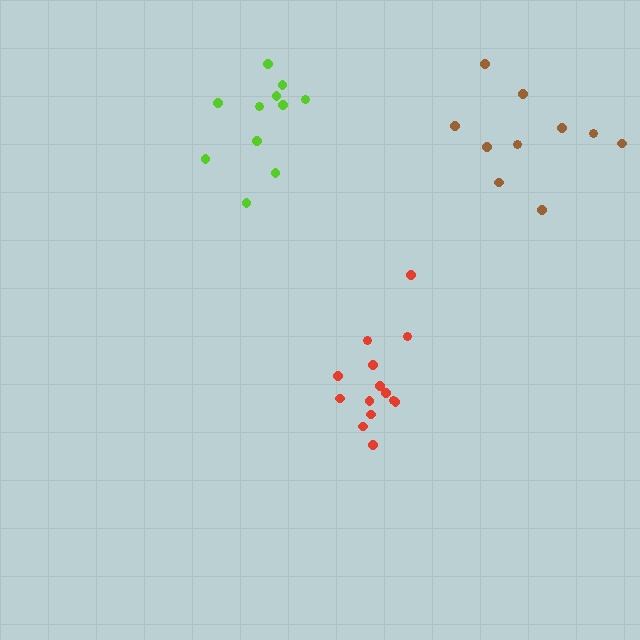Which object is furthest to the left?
The lime cluster is leftmost.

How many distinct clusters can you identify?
There are 3 distinct clusters.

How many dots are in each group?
Group 1: 14 dots, Group 2: 10 dots, Group 3: 11 dots (35 total).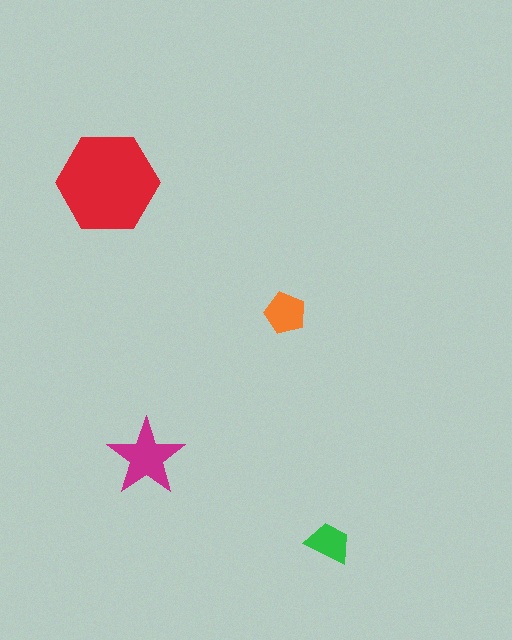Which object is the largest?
The red hexagon.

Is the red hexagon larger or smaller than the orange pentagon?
Larger.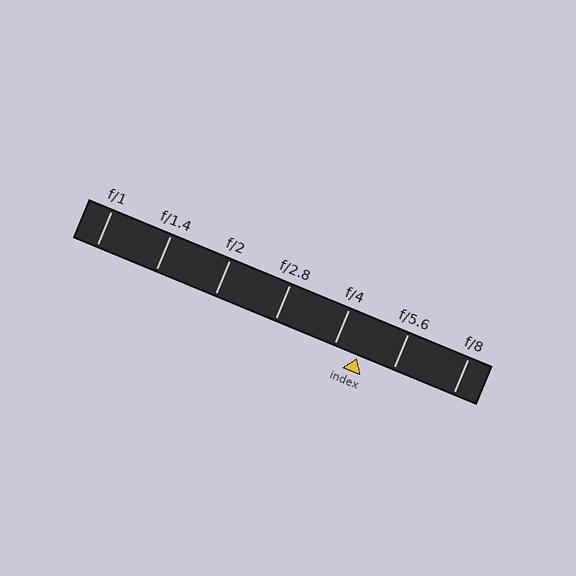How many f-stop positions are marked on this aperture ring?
There are 7 f-stop positions marked.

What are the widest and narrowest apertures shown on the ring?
The widest aperture shown is f/1 and the narrowest is f/8.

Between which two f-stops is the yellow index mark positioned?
The index mark is between f/4 and f/5.6.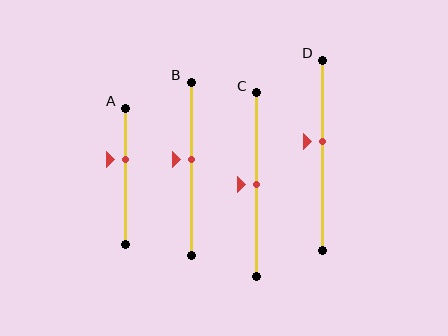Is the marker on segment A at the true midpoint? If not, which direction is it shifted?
No, the marker on segment A is shifted upward by about 13% of the segment length.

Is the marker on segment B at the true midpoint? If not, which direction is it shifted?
No, the marker on segment B is shifted upward by about 5% of the segment length.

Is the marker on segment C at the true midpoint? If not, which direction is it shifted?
Yes, the marker on segment C is at the true midpoint.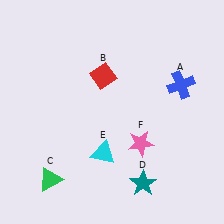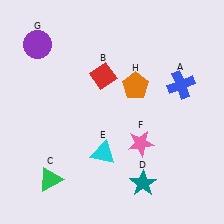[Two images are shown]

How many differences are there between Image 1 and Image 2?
There are 2 differences between the two images.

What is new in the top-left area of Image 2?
A purple circle (G) was added in the top-left area of Image 2.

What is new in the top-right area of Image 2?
An orange pentagon (H) was added in the top-right area of Image 2.